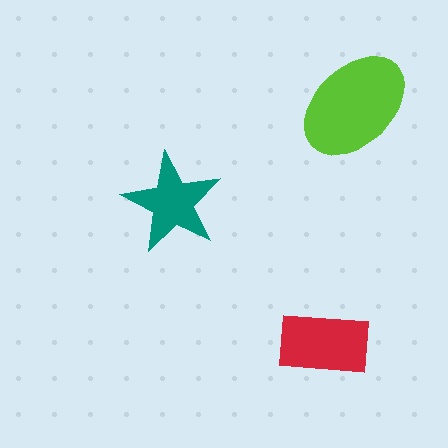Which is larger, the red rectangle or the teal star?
The red rectangle.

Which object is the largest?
The lime ellipse.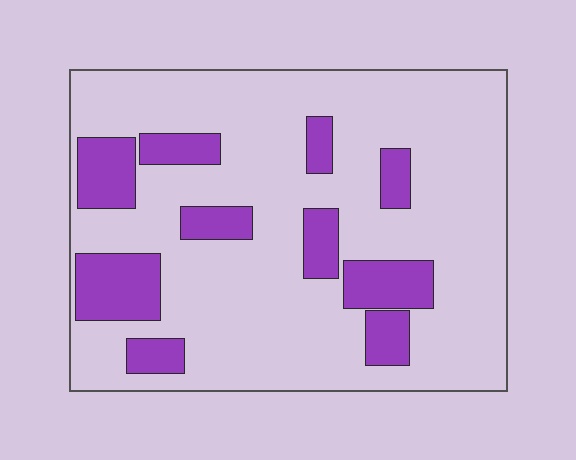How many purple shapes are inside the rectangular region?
10.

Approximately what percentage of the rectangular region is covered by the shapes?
Approximately 20%.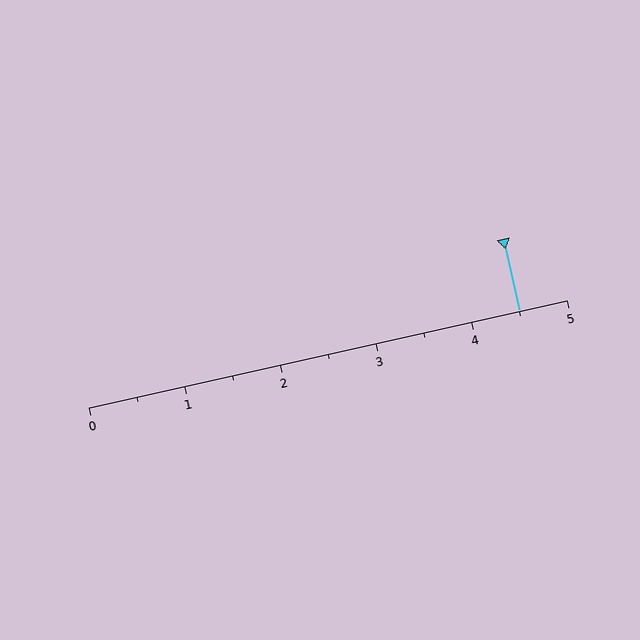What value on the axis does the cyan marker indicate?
The marker indicates approximately 4.5.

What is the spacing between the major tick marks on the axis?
The major ticks are spaced 1 apart.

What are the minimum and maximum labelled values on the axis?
The axis runs from 0 to 5.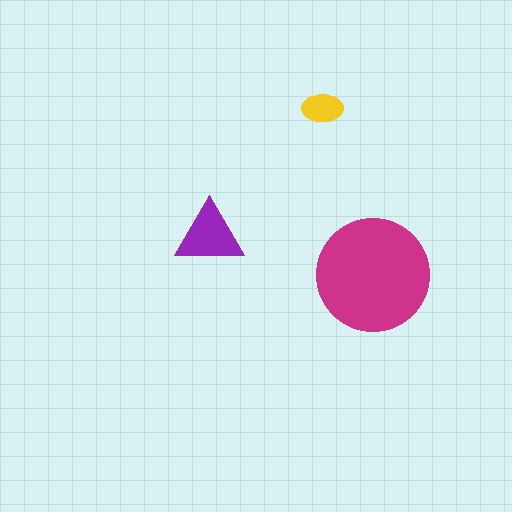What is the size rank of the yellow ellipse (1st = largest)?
3rd.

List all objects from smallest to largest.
The yellow ellipse, the purple triangle, the magenta circle.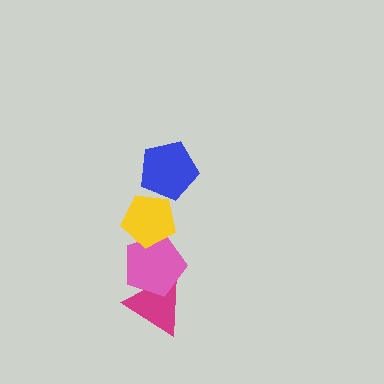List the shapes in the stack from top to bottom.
From top to bottom: the blue pentagon, the yellow pentagon, the pink pentagon, the magenta triangle.